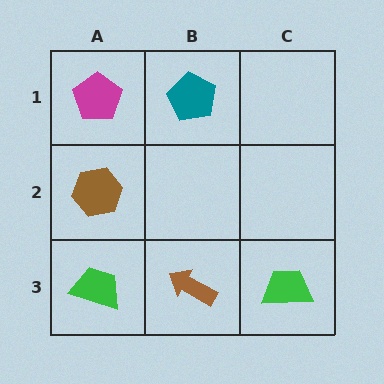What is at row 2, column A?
A brown hexagon.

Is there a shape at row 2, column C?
No, that cell is empty.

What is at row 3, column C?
A green trapezoid.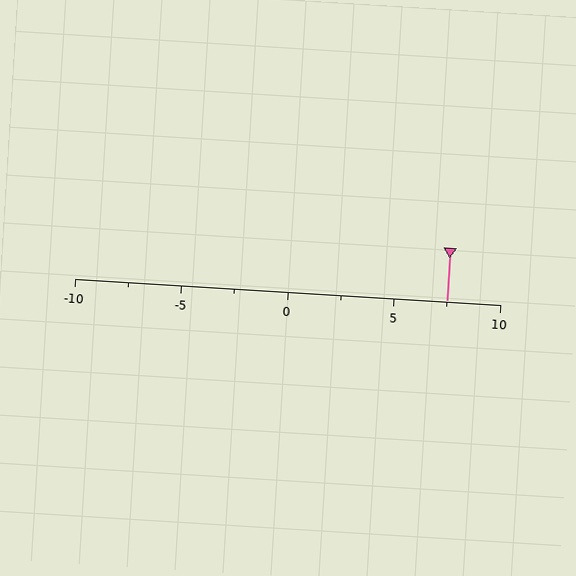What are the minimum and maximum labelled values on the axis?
The axis runs from -10 to 10.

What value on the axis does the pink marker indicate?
The marker indicates approximately 7.5.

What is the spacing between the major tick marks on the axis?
The major ticks are spaced 5 apart.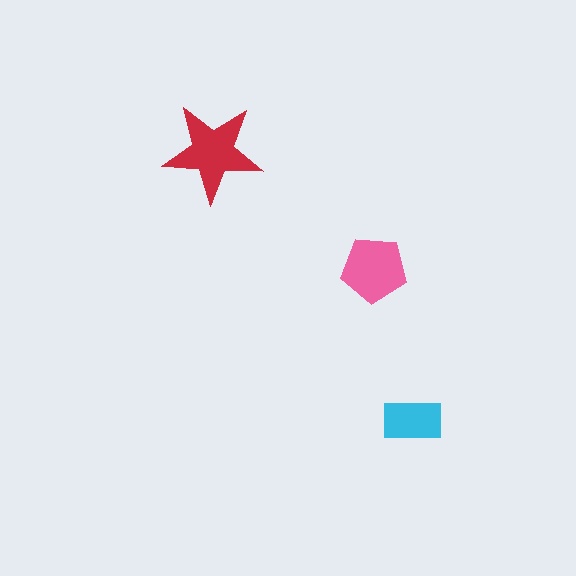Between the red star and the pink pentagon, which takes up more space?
The red star.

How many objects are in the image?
There are 3 objects in the image.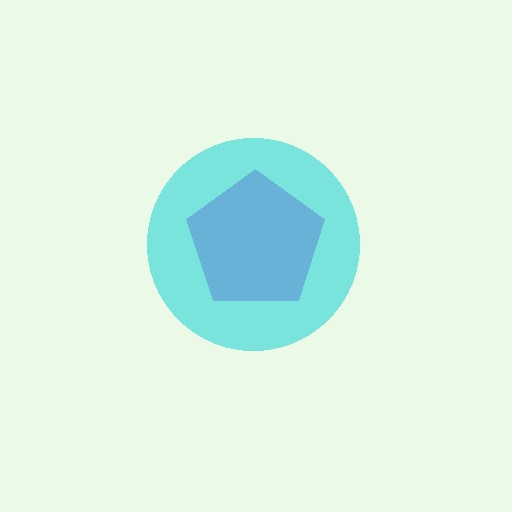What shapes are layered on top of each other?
The layered shapes are: a purple pentagon, a cyan circle.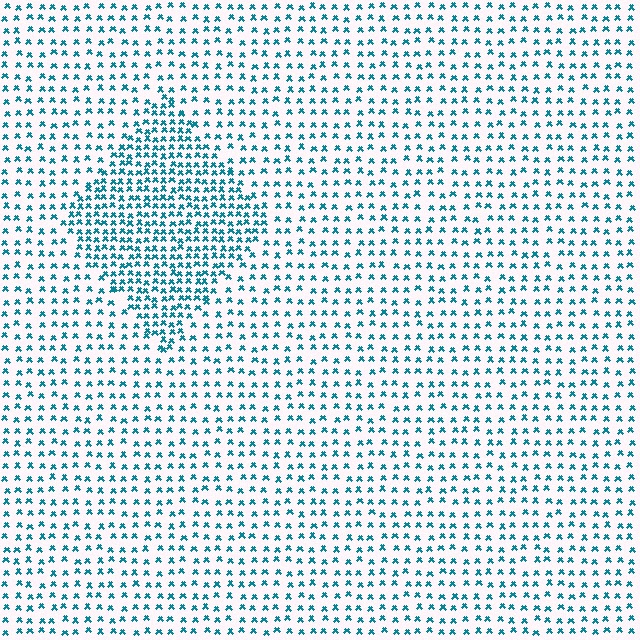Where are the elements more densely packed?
The elements are more densely packed inside the diamond boundary.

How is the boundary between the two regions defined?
The boundary is defined by a change in element density (approximately 2.0x ratio). All elements are the same color, size, and shape.